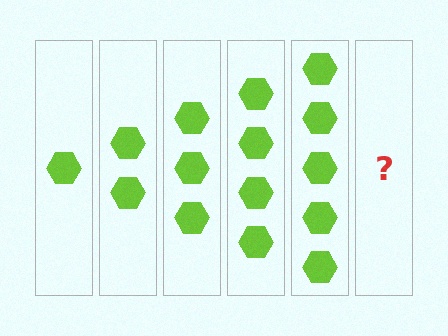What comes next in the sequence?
The next element should be 6 hexagons.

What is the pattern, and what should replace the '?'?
The pattern is that each step adds one more hexagon. The '?' should be 6 hexagons.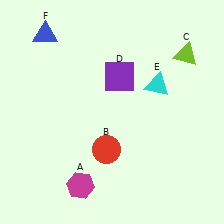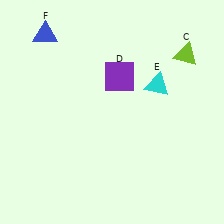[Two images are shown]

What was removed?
The red circle (B), the magenta hexagon (A) were removed in Image 2.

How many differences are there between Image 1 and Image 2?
There are 2 differences between the two images.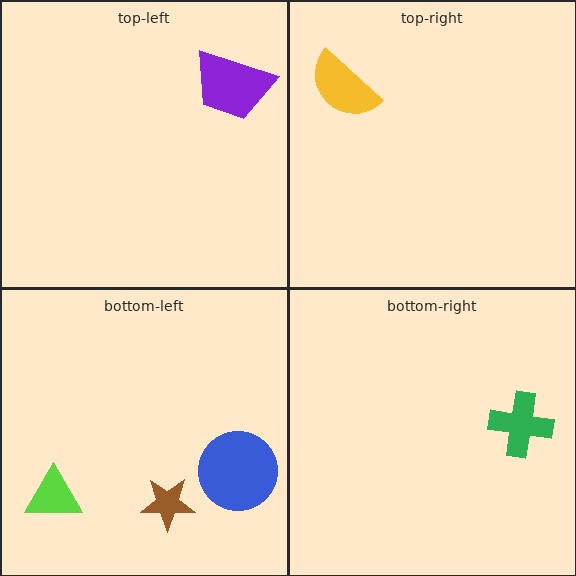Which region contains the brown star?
The bottom-left region.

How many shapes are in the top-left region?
1.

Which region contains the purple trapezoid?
The top-left region.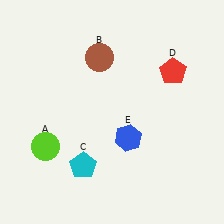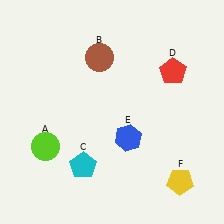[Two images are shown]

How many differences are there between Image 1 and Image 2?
There is 1 difference between the two images.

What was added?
A yellow pentagon (F) was added in Image 2.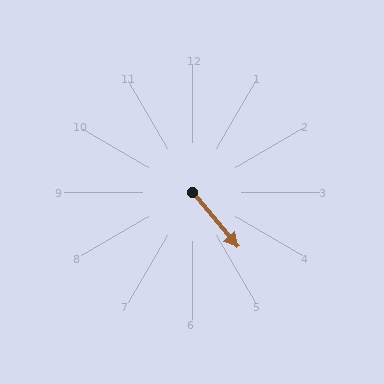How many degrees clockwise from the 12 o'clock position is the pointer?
Approximately 140 degrees.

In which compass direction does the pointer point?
Southeast.